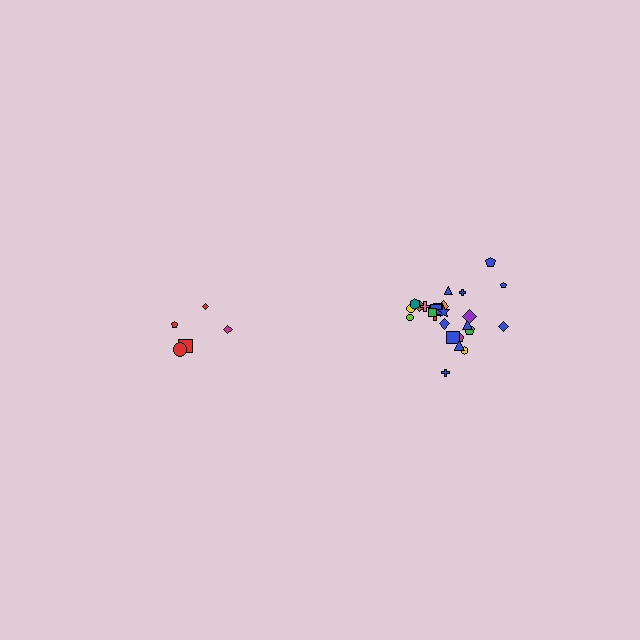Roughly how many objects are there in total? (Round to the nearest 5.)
Roughly 30 objects in total.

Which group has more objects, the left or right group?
The right group.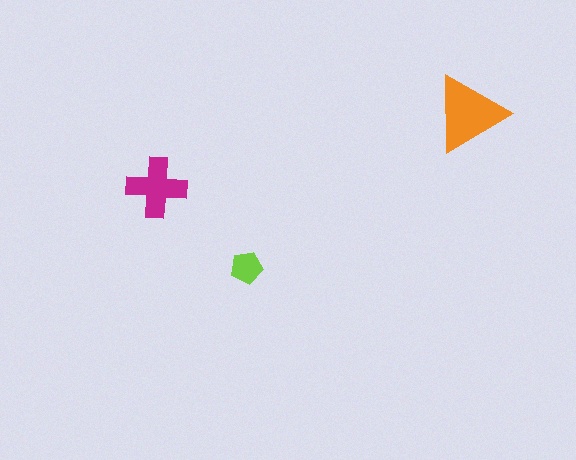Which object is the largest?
The orange triangle.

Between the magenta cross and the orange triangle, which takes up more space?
The orange triangle.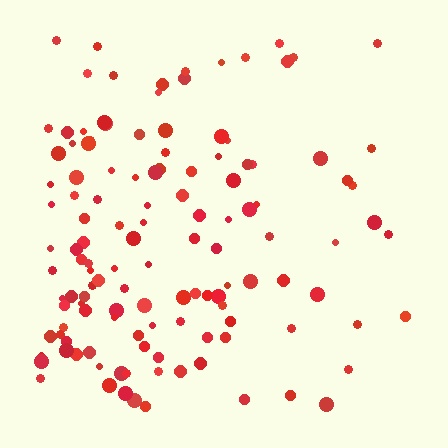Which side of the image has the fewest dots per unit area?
The right.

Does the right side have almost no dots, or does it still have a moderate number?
Still a moderate number, just noticeably fewer than the left.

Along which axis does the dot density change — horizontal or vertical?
Horizontal.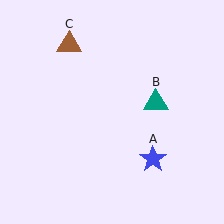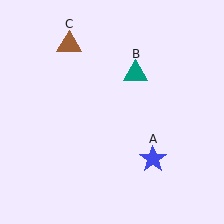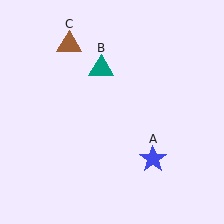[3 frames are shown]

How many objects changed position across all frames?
1 object changed position: teal triangle (object B).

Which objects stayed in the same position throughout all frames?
Blue star (object A) and brown triangle (object C) remained stationary.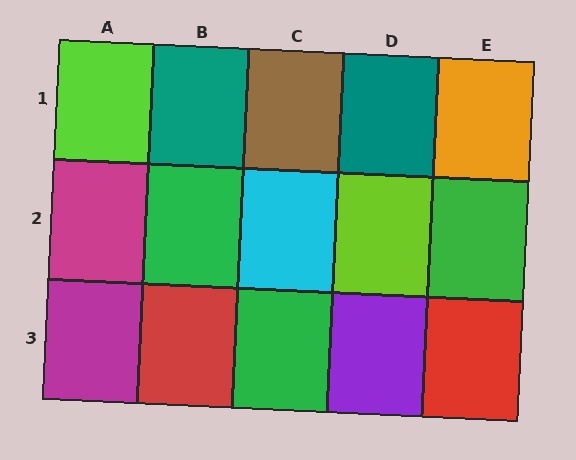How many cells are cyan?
1 cell is cyan.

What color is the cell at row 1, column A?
Lime.